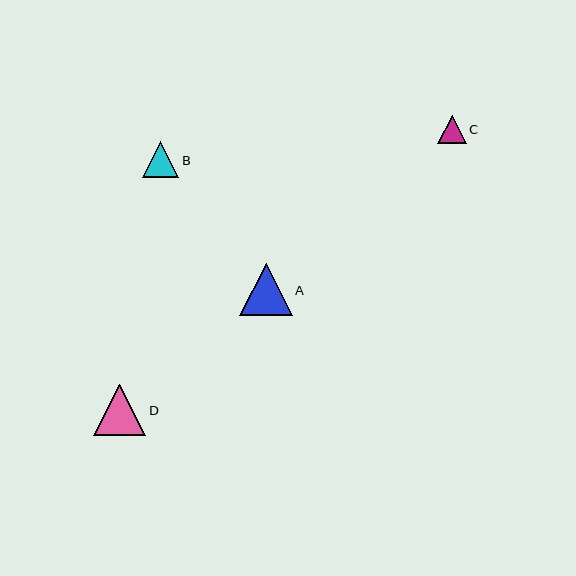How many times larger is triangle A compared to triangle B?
Triangle A is approximately 1.4 times the size of triangle B.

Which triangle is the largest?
Triangle A is the largest with a size of approximately 52 pixels.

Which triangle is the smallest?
Triangle C is the smallest with a size of approximately 28 pixels.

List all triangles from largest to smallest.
From largest to smallest: A, D, B, C.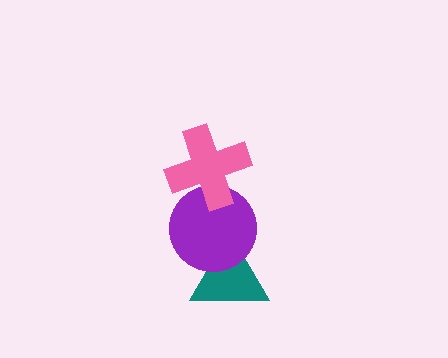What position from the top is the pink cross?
The pink cross is 1st from the top.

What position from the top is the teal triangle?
The teal triangle is 3rd from the top.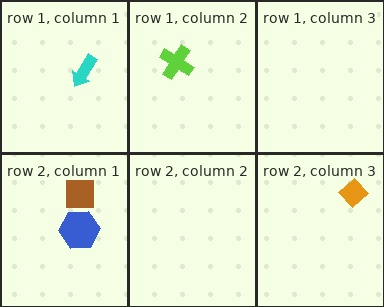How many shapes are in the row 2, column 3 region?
1.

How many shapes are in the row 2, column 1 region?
2.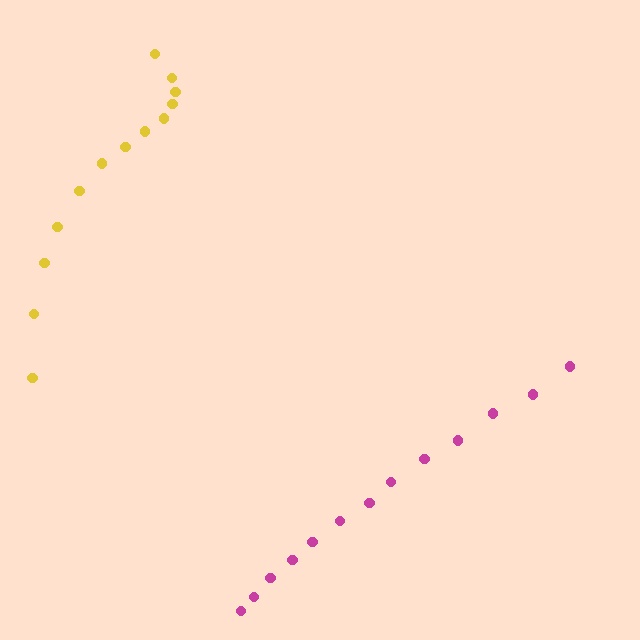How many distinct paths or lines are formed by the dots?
There are 2 distinct paths.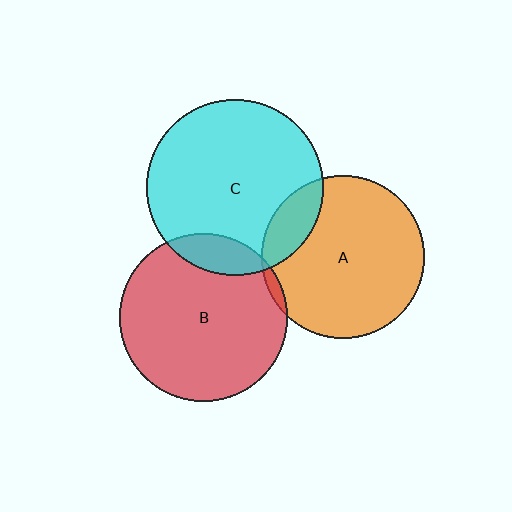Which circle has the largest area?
Circle C (cyan).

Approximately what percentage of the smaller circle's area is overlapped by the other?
Approximately 15%.